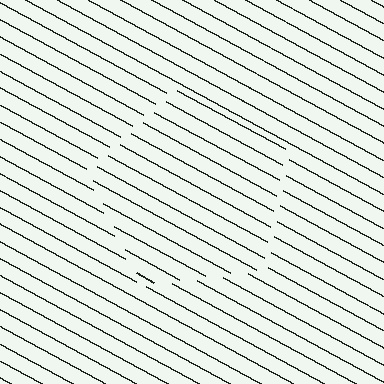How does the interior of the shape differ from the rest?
The interior of the shape contains the same grating, shifted by half a period — the contour is defined by the phase discontinuity where line-ends from the inner and outer gratings abut.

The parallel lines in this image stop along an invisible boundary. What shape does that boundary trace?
An illusory pentagon. The interior of the shape contains the same grating, shifted by half a period — the contour is defined by the phase discontinuity where line-ends from the inner and outer gratings abut.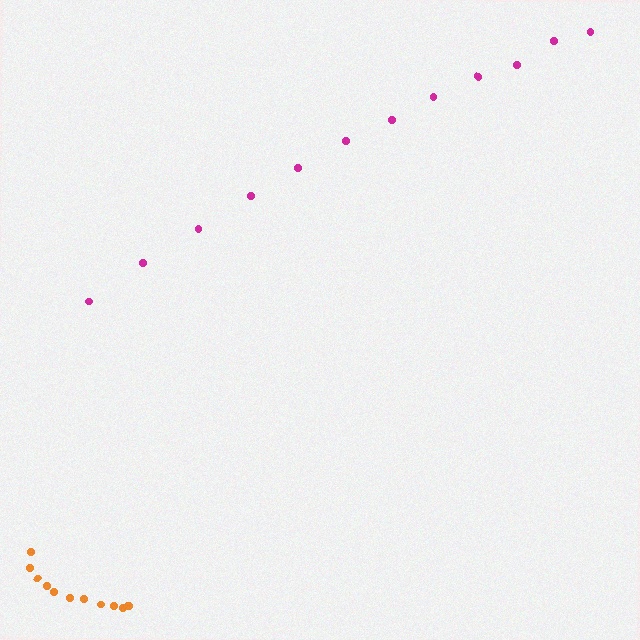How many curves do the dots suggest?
There are 2 distinct paths.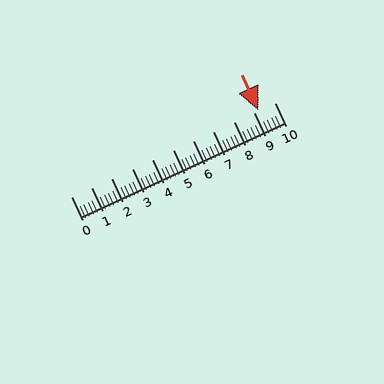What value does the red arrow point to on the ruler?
The red arrow points to approximately 9.2.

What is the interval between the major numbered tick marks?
The major tick marks are spaced 1 units apart.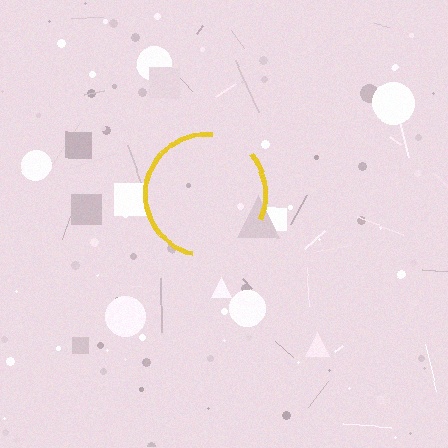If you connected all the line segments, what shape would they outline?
They would outline a circle.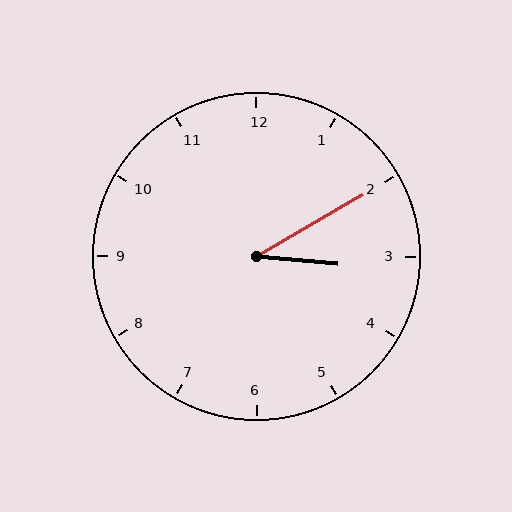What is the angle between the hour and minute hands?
Approximately 35 degrees.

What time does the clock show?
3:10.